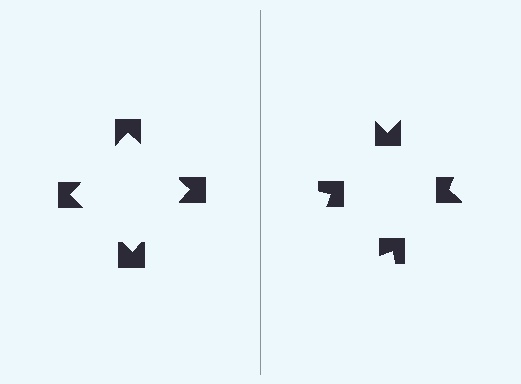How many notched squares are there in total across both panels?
8 — 4 on each side.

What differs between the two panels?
The notched squares are positioned identically on both sides; only the wedge orientations differ. On the left they align to a square; on the right they are misaligned.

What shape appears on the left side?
An illusory square.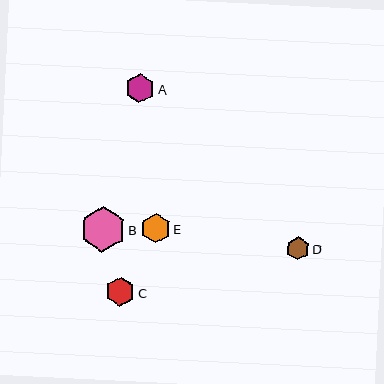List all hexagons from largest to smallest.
From largest to smallest: B, C, A, E, D.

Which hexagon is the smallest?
Hexagon D is the smallest with a size of approximately 23 pixels.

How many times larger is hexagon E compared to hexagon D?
Hexagon E is approximately 1.3 times the size of hexagon D.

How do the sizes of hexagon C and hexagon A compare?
Hexagon C and hexagon A are approximately the same size.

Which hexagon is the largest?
Hexagon B is the largest with a size of approximately 45 pixels.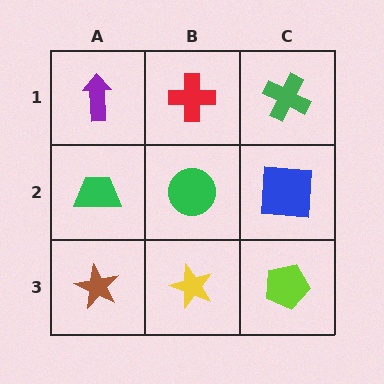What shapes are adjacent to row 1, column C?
A blue square (row 2, column C), a red cross (row 1, column B).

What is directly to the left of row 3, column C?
A yellow star.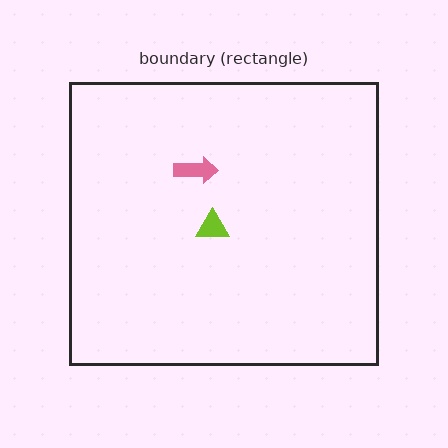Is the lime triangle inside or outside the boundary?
Inside.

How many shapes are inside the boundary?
2 inside, 0 outside.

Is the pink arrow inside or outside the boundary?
Inside.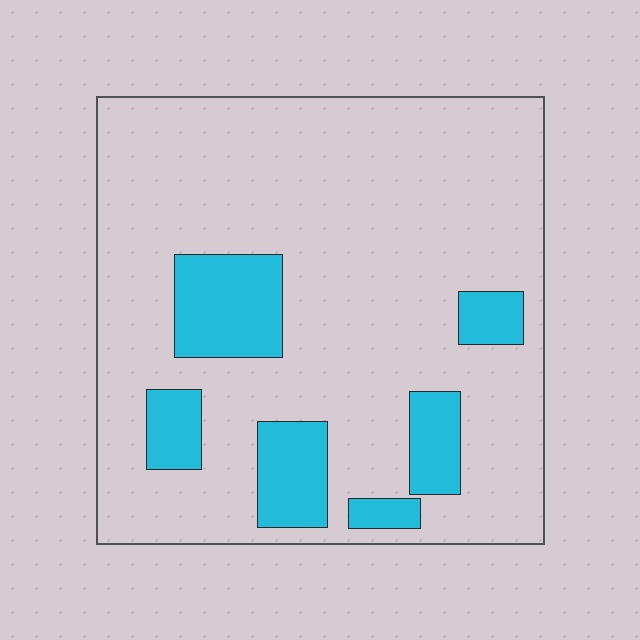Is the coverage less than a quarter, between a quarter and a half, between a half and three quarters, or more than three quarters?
Less than a quarter.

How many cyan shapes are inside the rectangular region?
6.